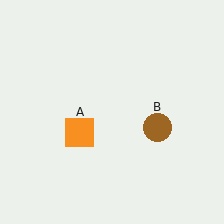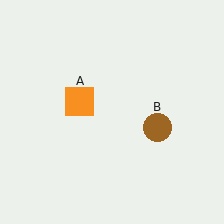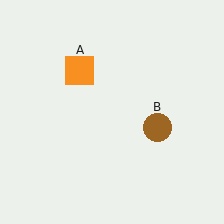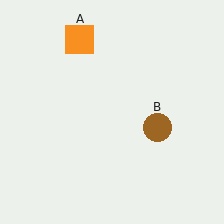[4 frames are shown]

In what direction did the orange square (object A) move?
The orange square (object A) moved up.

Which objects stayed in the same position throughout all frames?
Brown circle (object B) remained stationary.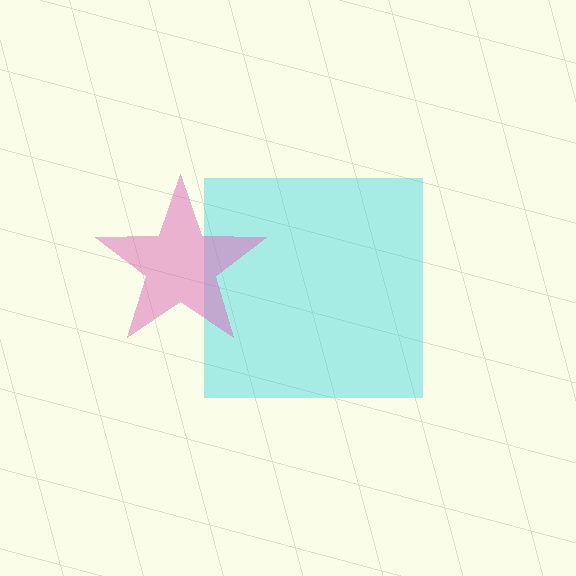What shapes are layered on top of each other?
The layered shapes are: a cyan square, a pink star.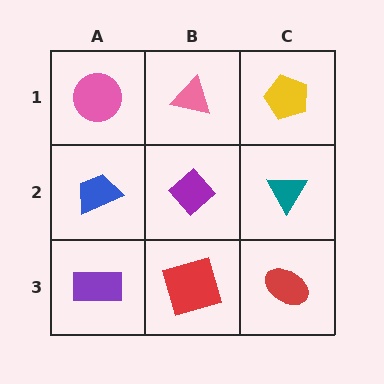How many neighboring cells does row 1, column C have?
2.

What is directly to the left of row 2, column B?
A blue trapezoid.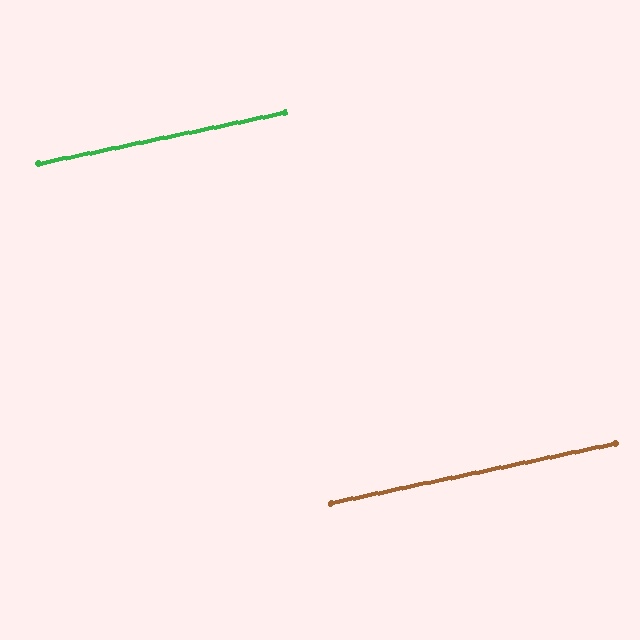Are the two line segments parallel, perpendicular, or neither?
Parallel — their directions differ by only 0.2°.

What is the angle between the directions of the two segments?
Approximately 0 degrees.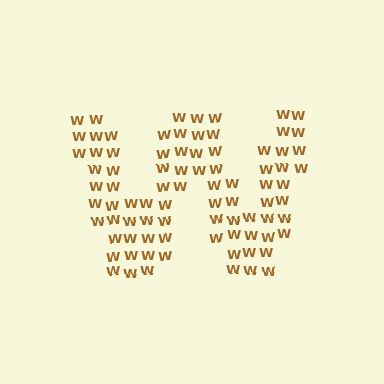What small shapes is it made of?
It is made of small letter W's.